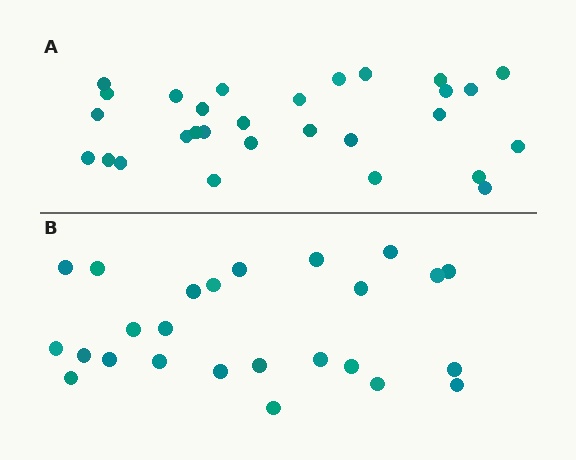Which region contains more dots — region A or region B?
Region A (the top region) has more dots.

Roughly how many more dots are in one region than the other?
Region A has about 4 more dots than region B.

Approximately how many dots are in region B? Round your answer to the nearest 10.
About 20 dots. (The exact count is 25, which rounds to 20.)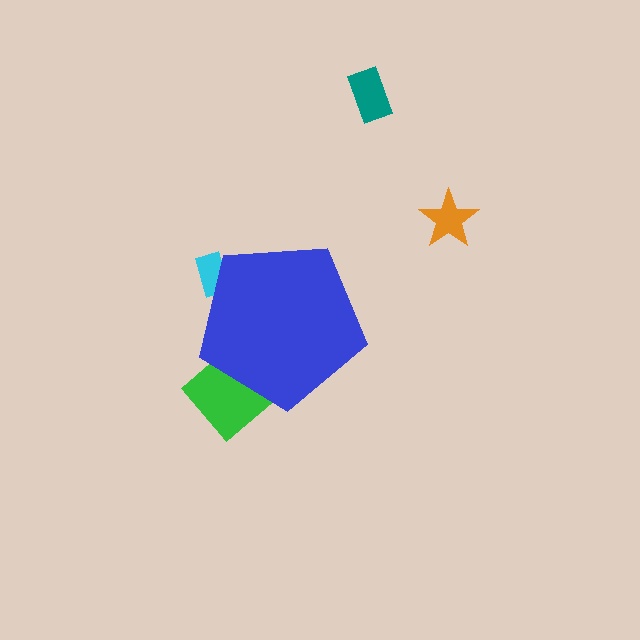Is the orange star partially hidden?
No, the orange star is fully visible.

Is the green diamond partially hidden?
Yes, the green diamond is partially hidden behind the blue pentagon.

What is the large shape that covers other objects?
A blue pentagon.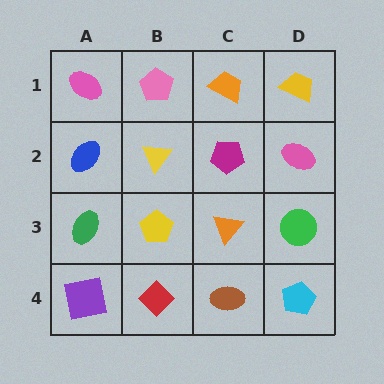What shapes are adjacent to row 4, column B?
A yellow pentagon (row 3, column B), a purple square (row 4, column A), a brown ellipse (row 4, column C).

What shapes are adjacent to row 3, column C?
A magenta pentagon (row 2, column C), a brown ellipse (row 4, column C), a yellow pentagon (row 3, column B), a green circle (row 3, column D).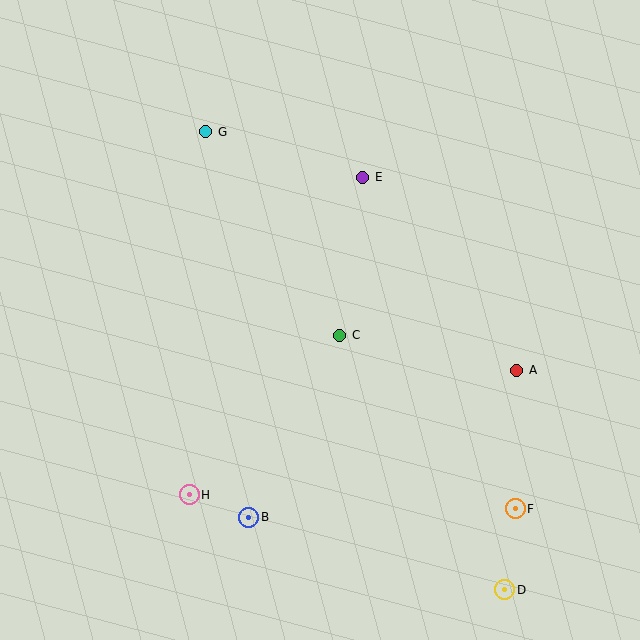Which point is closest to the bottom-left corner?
Point H is closest to the bottom-left corner.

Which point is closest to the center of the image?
Point C at (340, 335) is closest to the center.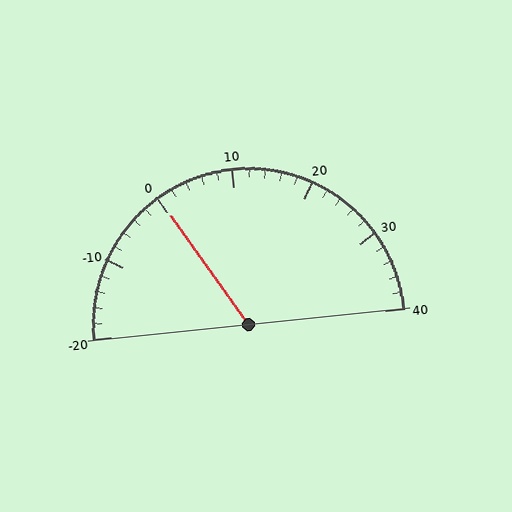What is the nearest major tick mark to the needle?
The nearest major tick mark is 0.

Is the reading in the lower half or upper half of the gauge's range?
The reading is in the lower half of the range (-20 to 40).